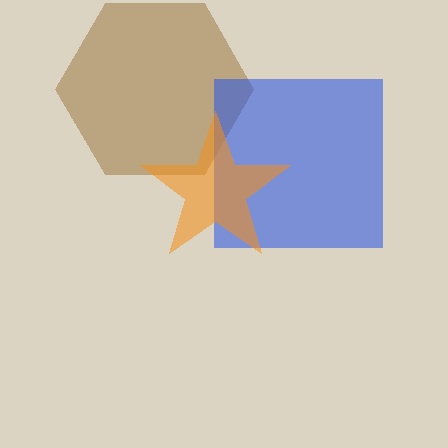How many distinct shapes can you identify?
There are 3 distinct shapes: a brown hexagon, a blue square, an orange star.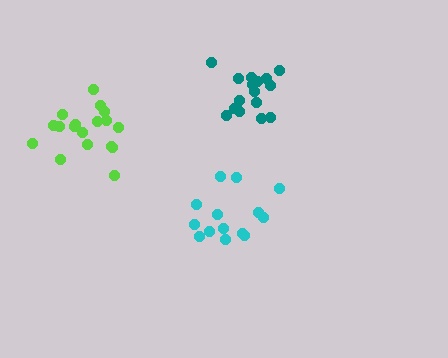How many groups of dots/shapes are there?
There are 3 groups.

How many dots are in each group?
Group 1: 18 dots, Group 2: 14 dots, Group 3: 16 dots (48 total).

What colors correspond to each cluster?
The clusters are colored: lime, cyan, teal.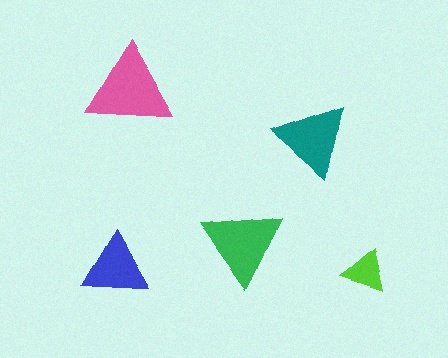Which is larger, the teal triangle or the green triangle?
The green one.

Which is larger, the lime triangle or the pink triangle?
The pink one.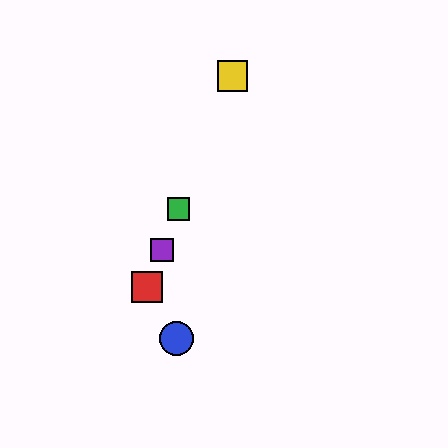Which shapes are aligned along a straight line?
The red square, the green square, the yellow square, the purple square are aligned along a straight line.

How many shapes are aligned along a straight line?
4 shapes (the red square, the green square, the yellow square, the purple square) are aligned along a straight line.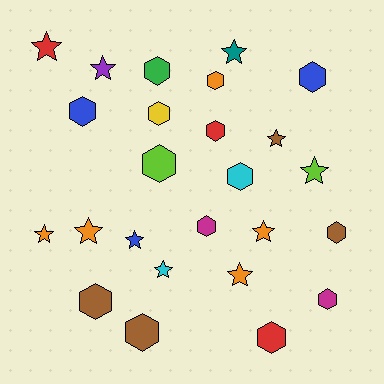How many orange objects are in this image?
There are 5 orange objects.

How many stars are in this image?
There are 11 stars.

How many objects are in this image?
There are 25 objects.